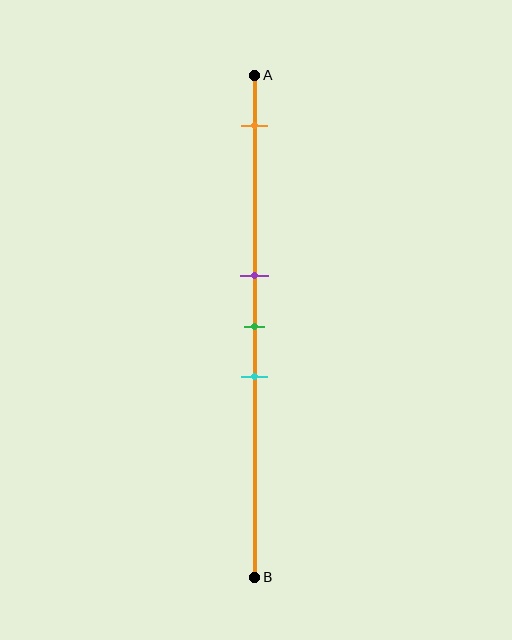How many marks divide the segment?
There are 4 marks dividing the segment.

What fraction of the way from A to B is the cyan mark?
The cyan mark is approximately 60% (0.6) of the way from A to B.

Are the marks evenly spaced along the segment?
No, the marks are not evenly spaced.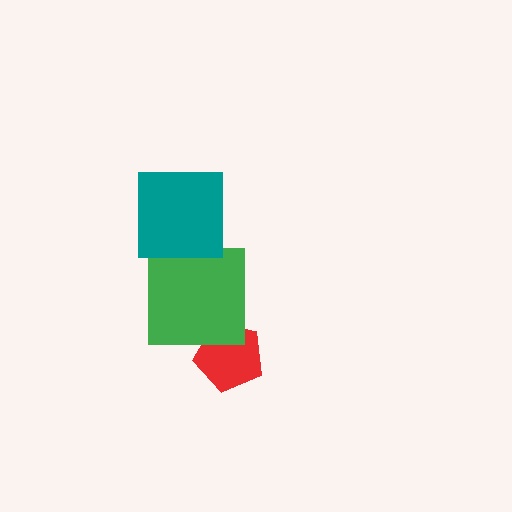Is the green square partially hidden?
No, no other shape covers it.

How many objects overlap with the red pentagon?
1 object overlaps with the red pentagon.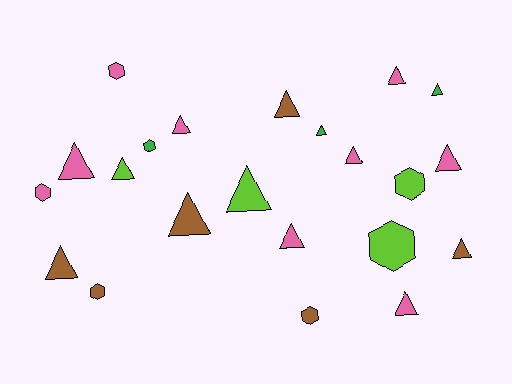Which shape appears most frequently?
Triangle, with 15 objects.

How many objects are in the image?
There are 22 objects.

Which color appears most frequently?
Pink, with 9 objects.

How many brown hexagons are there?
There are 2 brown hexagons.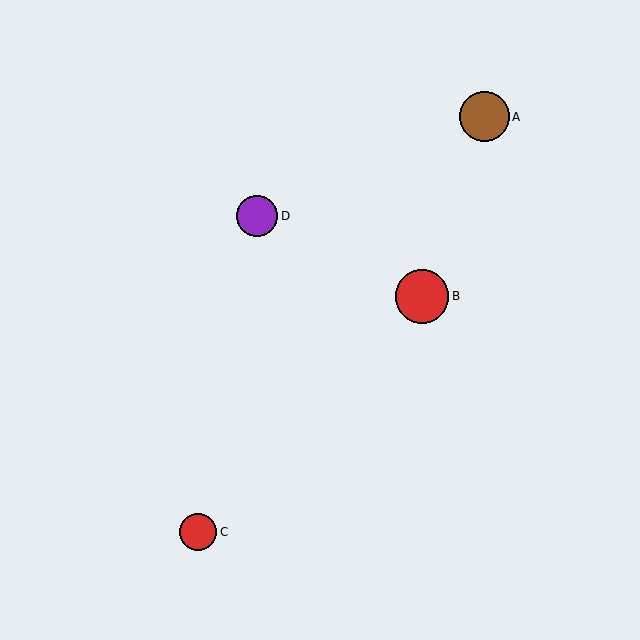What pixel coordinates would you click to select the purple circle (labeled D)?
Click at (257, 216) to select the purple circle D.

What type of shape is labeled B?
Shape B is a red circle.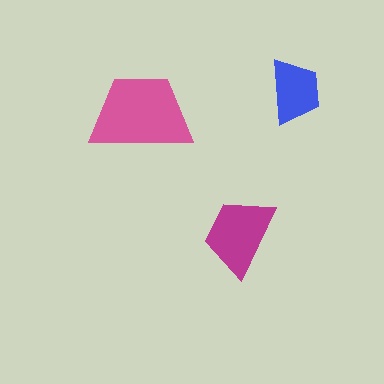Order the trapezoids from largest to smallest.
the pink one, the magenta one, the blue one.